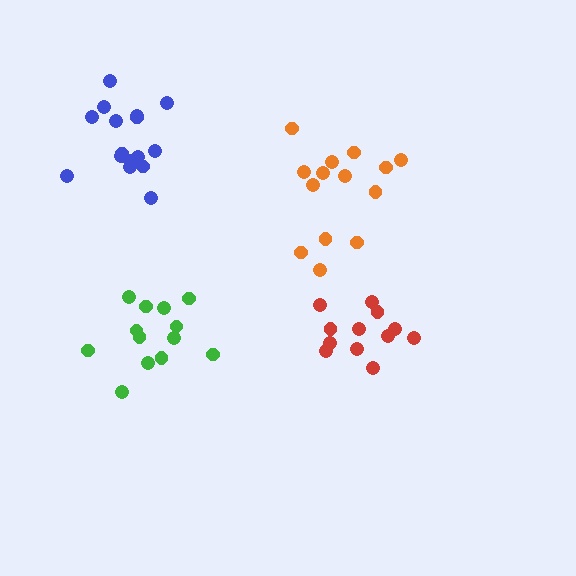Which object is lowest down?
The red cluster is bottommost.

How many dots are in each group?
Group 1: 16 dots, Group 2: 14 dots, Group 3: 12 dots, Group 4: 13 dots (55 total).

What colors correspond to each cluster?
The clusters are colored: blue, orange, red, green.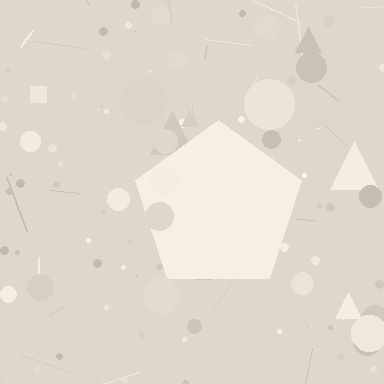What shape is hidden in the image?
A pentagon is hidden in the image.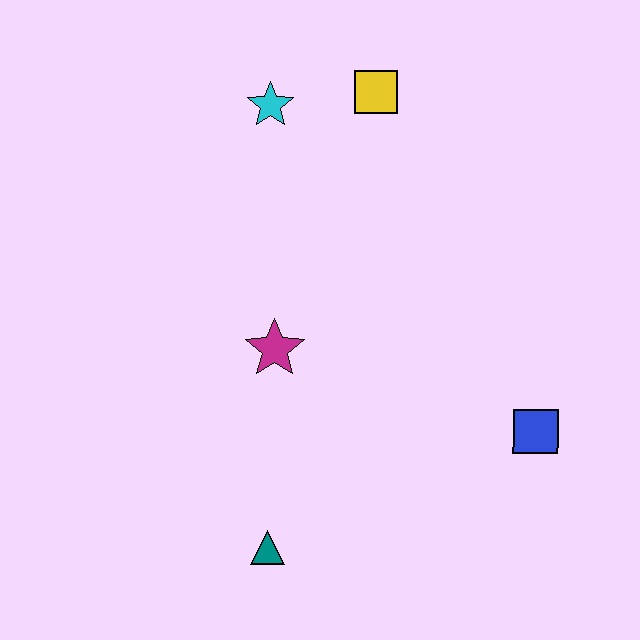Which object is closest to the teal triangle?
The magenta star is closest to the teal triangle.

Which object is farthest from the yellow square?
The teal triangle is farthest from the yellow square.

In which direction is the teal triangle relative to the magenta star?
The teal triangle is below the magenta star.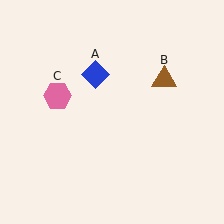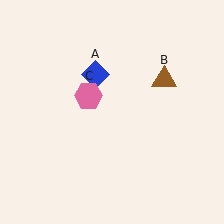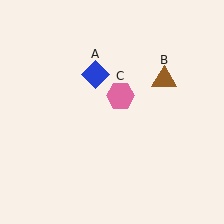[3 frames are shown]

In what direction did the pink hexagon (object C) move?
The pink hexagon (object C) moved right.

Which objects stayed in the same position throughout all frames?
Blue diamond (object A) and brown triangle (object B) remained stationary.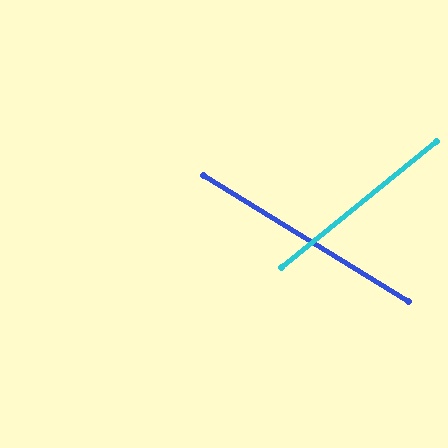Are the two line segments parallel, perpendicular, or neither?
Neither parallel nor perpendicular — they differ by about 71°.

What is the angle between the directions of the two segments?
Approximately 71 degrees.